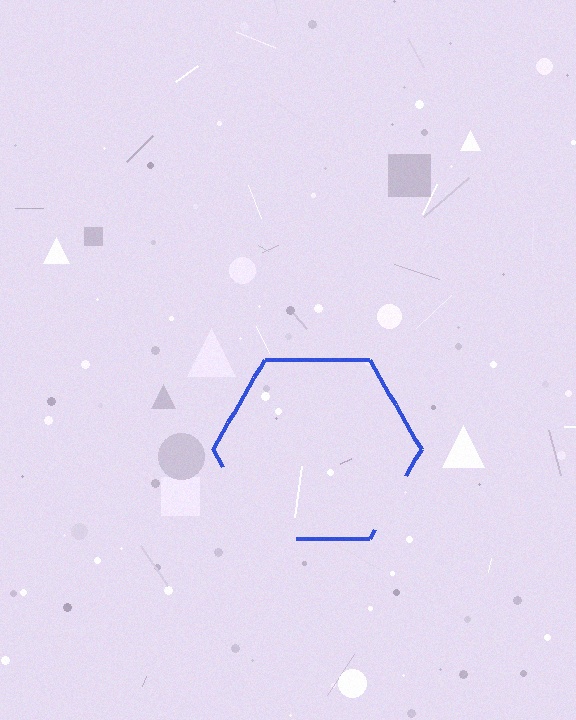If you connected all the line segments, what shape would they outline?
They would outline a hexagon.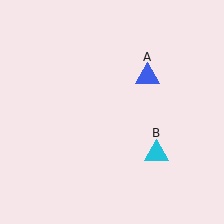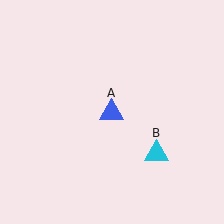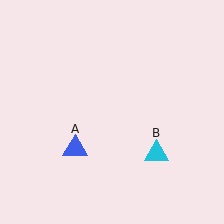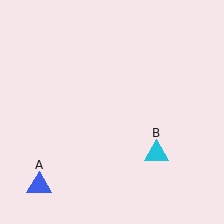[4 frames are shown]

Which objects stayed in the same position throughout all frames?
Cyan triangle (object B) remained stationary.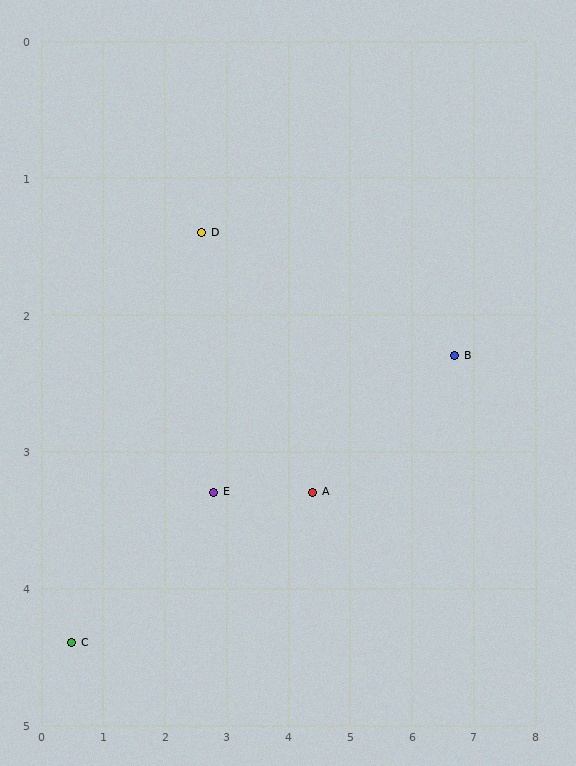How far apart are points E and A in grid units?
Points E and A are about 1.6 grid units apart.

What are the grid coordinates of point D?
Point D is at approximately (2.6, 1.4).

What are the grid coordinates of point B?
Point B is at approximately (6.7, 2.3).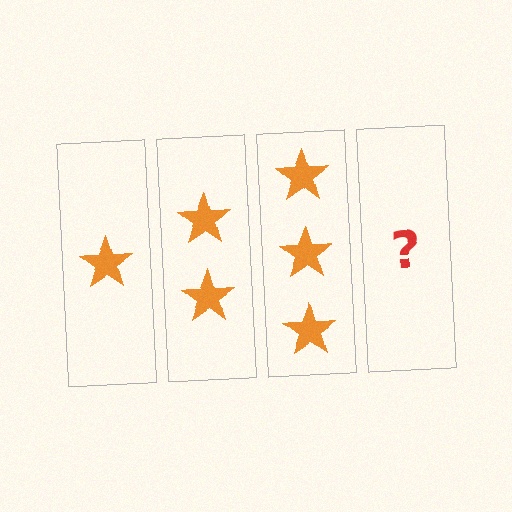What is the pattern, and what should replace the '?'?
The pattern is that each step adds one more star. The '?' should be 4 stars.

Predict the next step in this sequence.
The next step is 4 stars.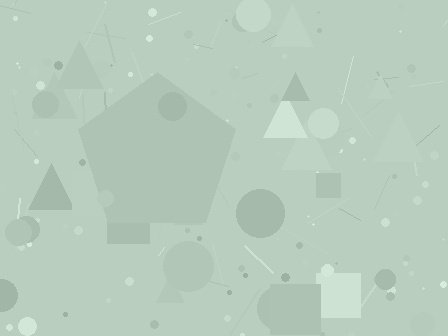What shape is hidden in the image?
A pentagon is hidden in the image.